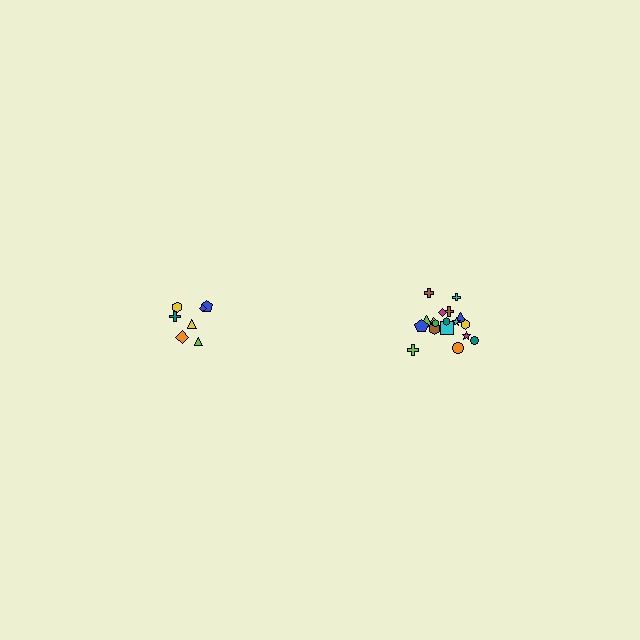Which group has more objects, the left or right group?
The right group.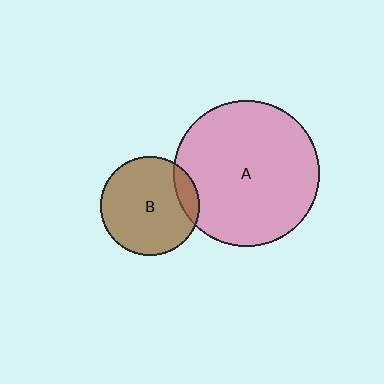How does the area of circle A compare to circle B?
Approximately 2.2 times.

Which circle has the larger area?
Circle A (pink).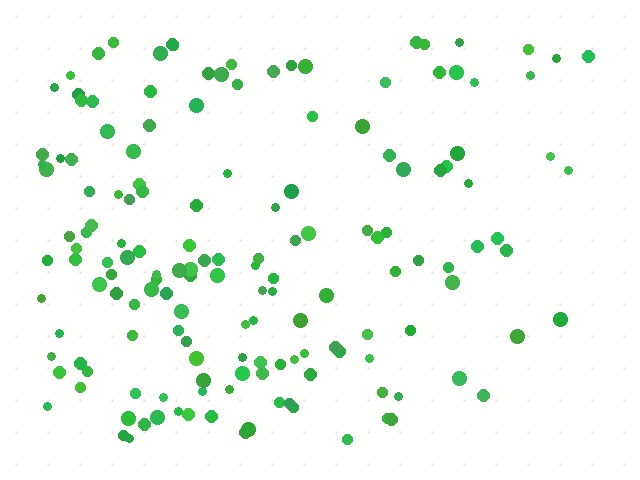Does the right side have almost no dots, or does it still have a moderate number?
Still a moderate number, just noticeably fewer than the left.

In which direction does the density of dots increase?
From right to left, with the left side densest.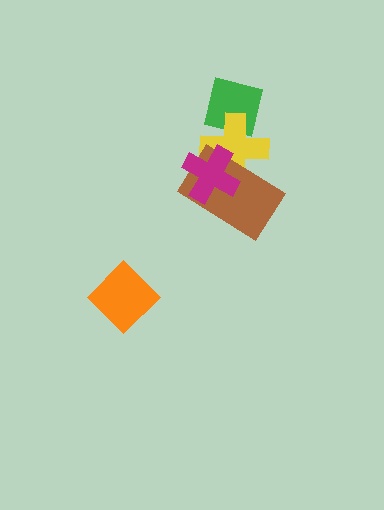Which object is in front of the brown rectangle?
The magenta cross is in front of the brown rectangle.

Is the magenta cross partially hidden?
No, no other shape covers it.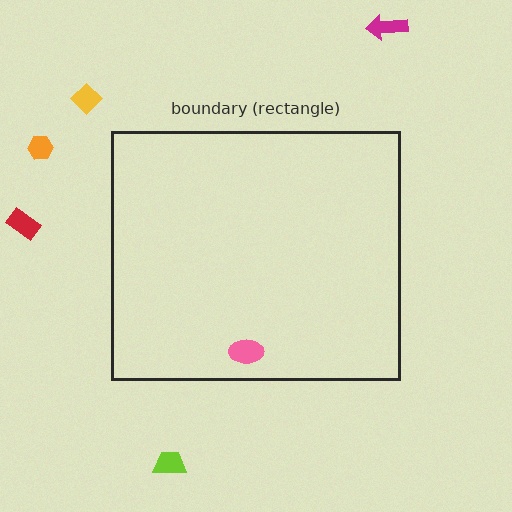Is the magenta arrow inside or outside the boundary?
Outside.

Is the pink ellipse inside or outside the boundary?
Inside.